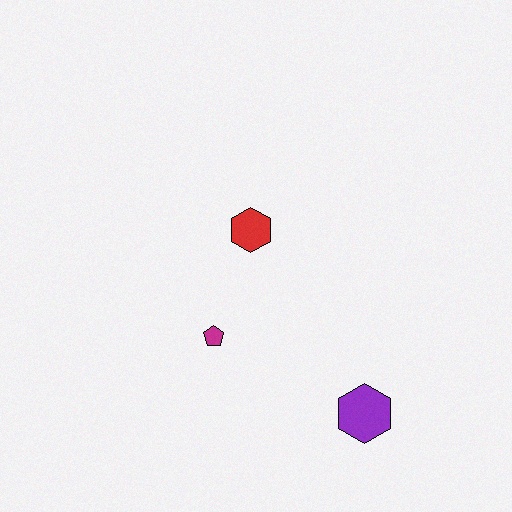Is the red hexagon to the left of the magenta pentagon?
No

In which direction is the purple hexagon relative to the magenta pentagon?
The purple hexagon is to the right of the magenta pentagon.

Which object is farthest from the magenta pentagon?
The purple hexagon is farthest from the magenta pentagon.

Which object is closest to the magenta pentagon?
The red hexagon is closest to the magenta pentagon.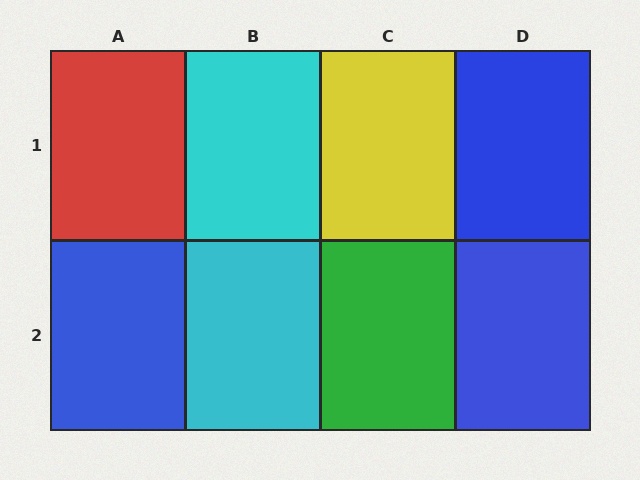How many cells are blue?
3 cells are blue.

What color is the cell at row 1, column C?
Yellow.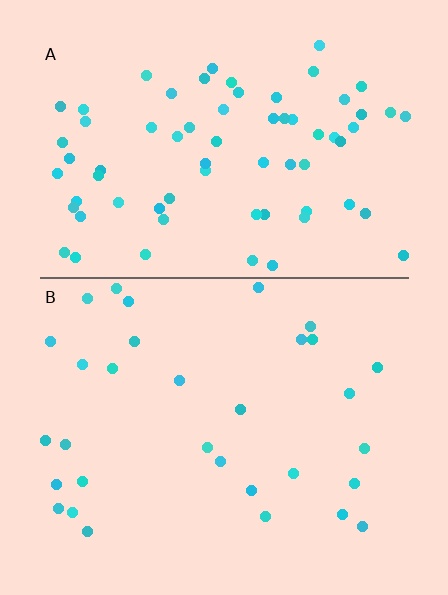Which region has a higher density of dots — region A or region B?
A (the top).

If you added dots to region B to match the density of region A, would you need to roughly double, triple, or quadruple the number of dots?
Approximately double.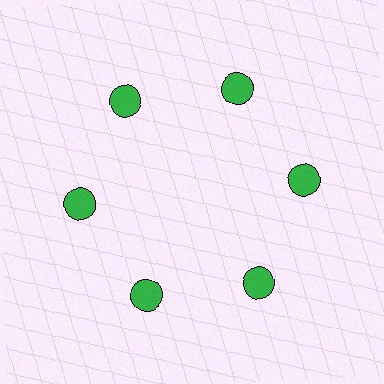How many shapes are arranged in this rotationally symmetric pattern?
There are 6 shapes, arranged in 6 groups of 1.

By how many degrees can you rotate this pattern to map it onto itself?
The pattern maps onto itself every 60 degrees of rotation.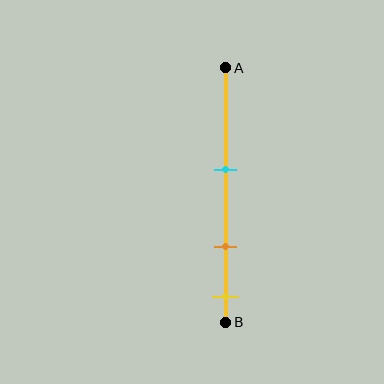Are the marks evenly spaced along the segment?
Yes, the marks are approximately evenly spaced.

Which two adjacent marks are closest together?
The orange and yellow marks are the closest adjacent pair.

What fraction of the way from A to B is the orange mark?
The orange mark is approximately 70% (0.7) of the way from A to B.